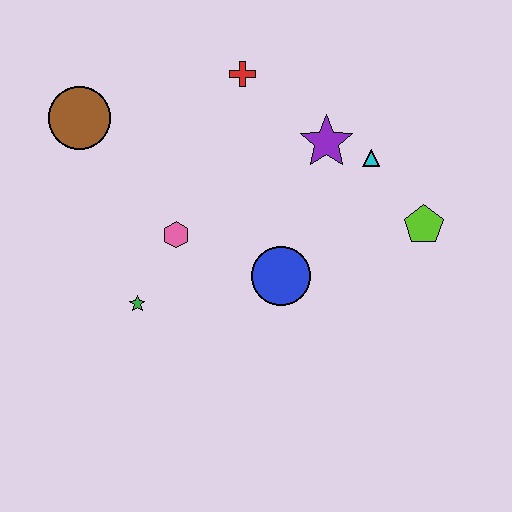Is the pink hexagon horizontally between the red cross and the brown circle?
Yes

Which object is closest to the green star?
The pink hexagon is closest to the green star.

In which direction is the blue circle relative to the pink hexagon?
The blue circle is to the right of the pink hexagon.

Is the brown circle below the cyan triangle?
No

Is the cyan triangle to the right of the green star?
Yes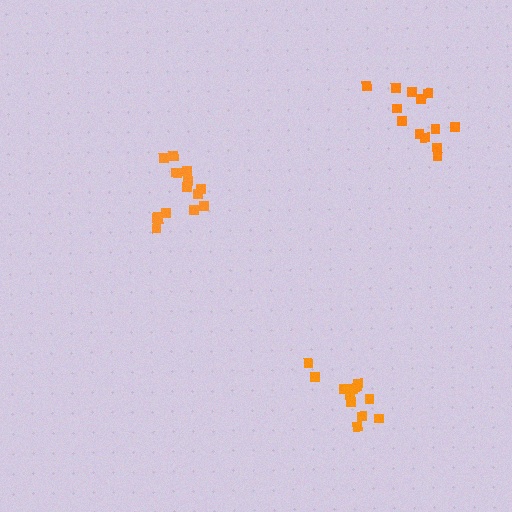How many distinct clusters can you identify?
There are 3 distinct clusters.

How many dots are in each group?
Group 1: 13 dots, Group 2: 15 dots, Group 3: 12 dots (40 total).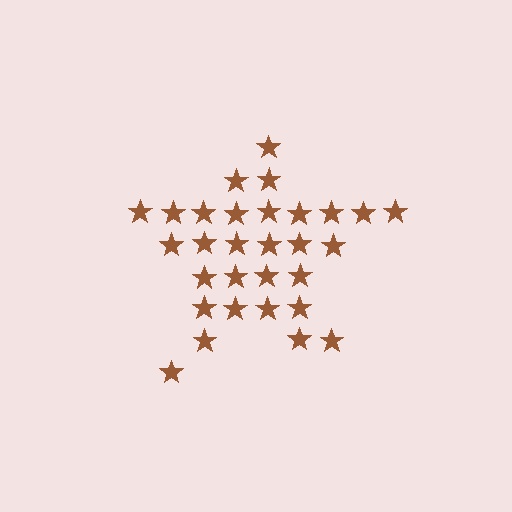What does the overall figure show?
The overall figure shows a star.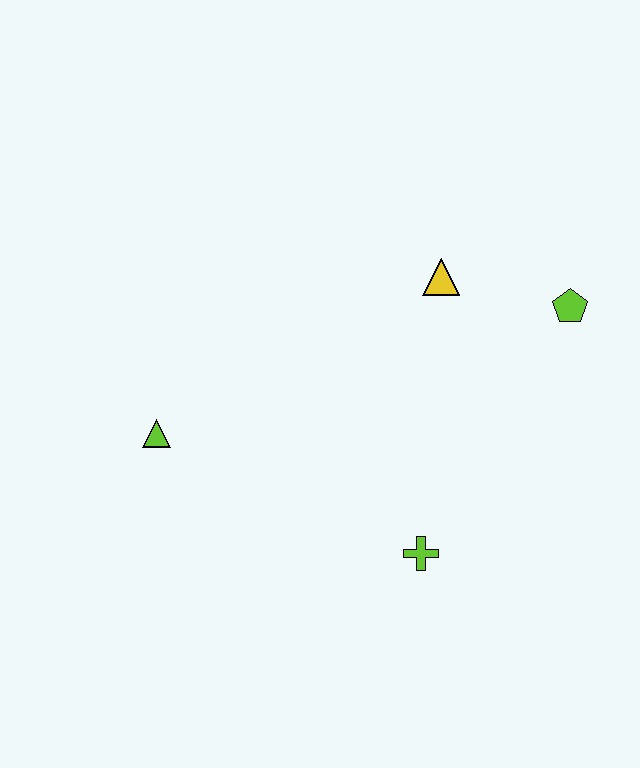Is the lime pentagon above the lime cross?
Yes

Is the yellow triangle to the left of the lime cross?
No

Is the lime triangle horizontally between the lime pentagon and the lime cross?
No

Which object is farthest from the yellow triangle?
The lime triangle is farthest from the yellow triangle.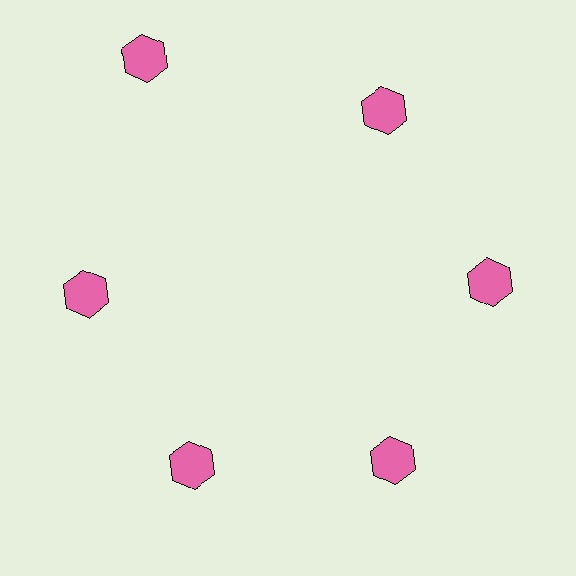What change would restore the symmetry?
The symmetry would be restored by moving it inward, back onto the ring so that all 6 hexagons sit at equal angles and equal distance from the center.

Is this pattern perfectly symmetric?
No. The 6 pink hexagons are arranged in a ring, but one element near the 11 o'clock position is pushed outward from the center, breaking the 6-fold rotational symmetry.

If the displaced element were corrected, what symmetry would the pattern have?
It would have 6-fold rotational symmetry — the pattern would map onto itself every 60 degrees.